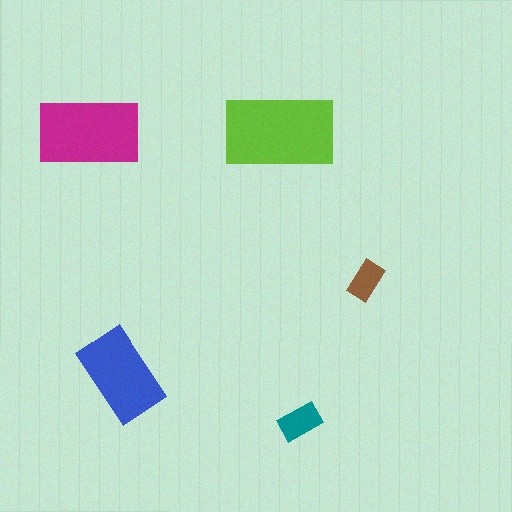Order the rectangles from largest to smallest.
the lime one, the magenta one, the blue one, the teal one, the brown one.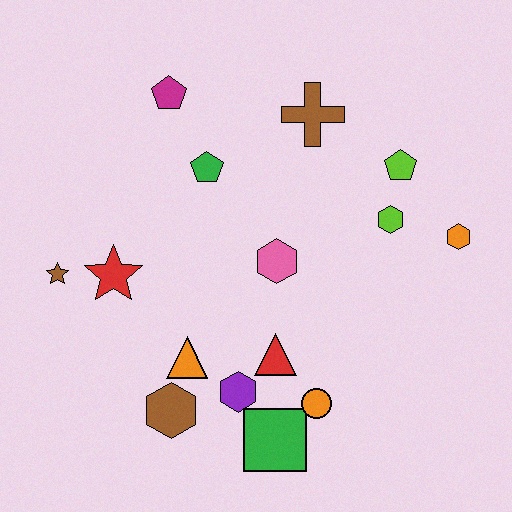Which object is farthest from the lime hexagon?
The brown star is farthest from the lime hexagon.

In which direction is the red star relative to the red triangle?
The red star is to the left of the red triangle.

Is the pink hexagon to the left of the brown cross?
Yes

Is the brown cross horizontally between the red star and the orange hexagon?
Yes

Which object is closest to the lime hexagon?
The lime pentagon is closest to the lime hexagon.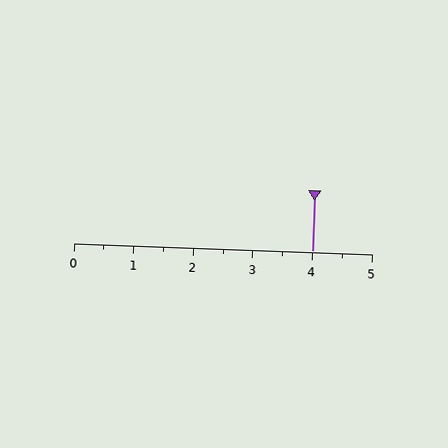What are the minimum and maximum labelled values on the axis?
The axis runs from 0 to 5.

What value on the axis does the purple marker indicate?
The marker indicates approximately 4.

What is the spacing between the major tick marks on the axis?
The major ticks are spaced 1 apart.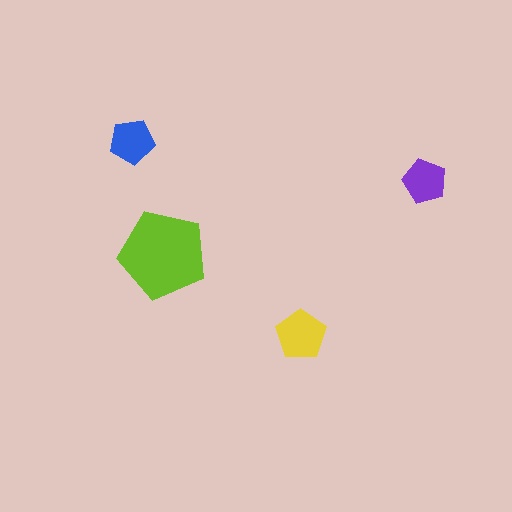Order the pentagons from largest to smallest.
the lime one, the yellow one, the blue one, the purple one.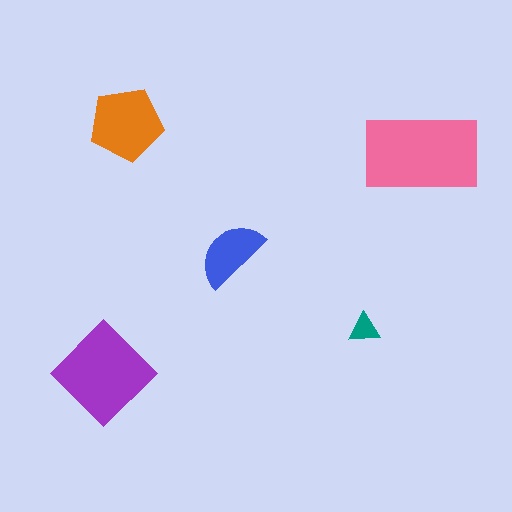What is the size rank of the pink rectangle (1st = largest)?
1st.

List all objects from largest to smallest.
The pink rectangle, the purple diamond, the orange pentagon, the blue semicircle, the teal triangle.